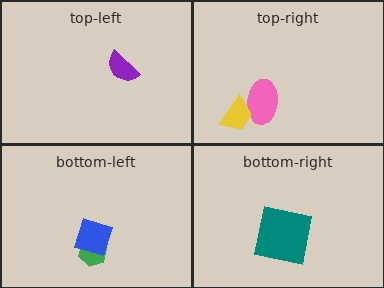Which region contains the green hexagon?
The bottom-left region.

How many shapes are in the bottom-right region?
1.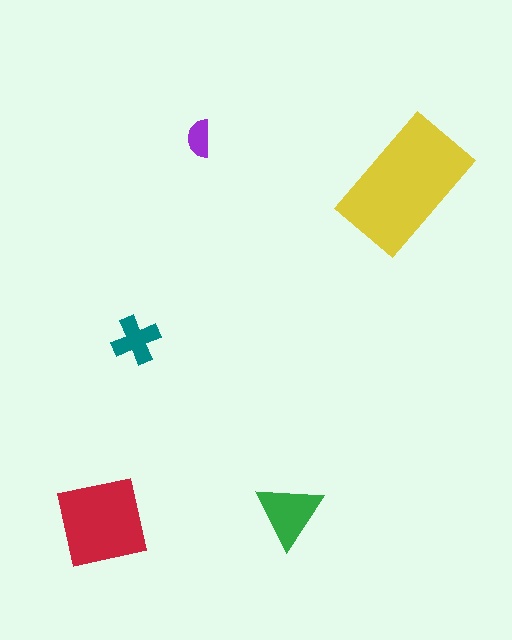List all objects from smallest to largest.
The purple semicircle, the teal cross, the green triangle, the red square, the yellow rectangle.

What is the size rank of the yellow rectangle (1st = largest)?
1st.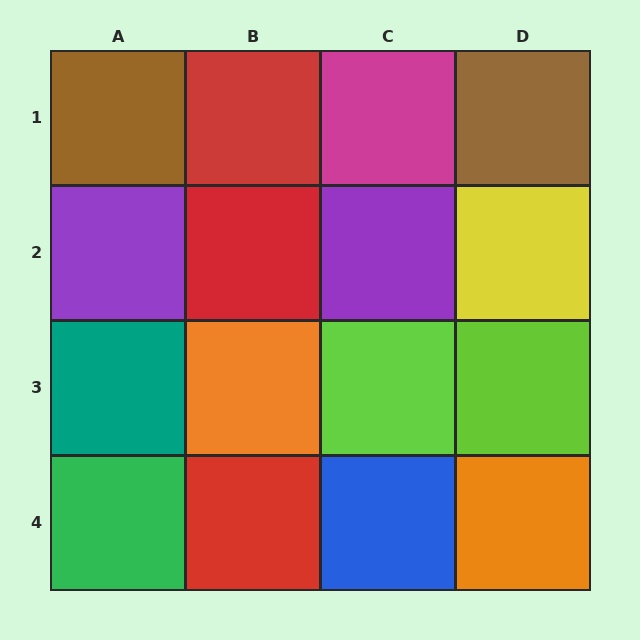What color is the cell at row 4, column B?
Red.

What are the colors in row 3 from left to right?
Teal, orange, lime, lime.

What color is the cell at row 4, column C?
Blue.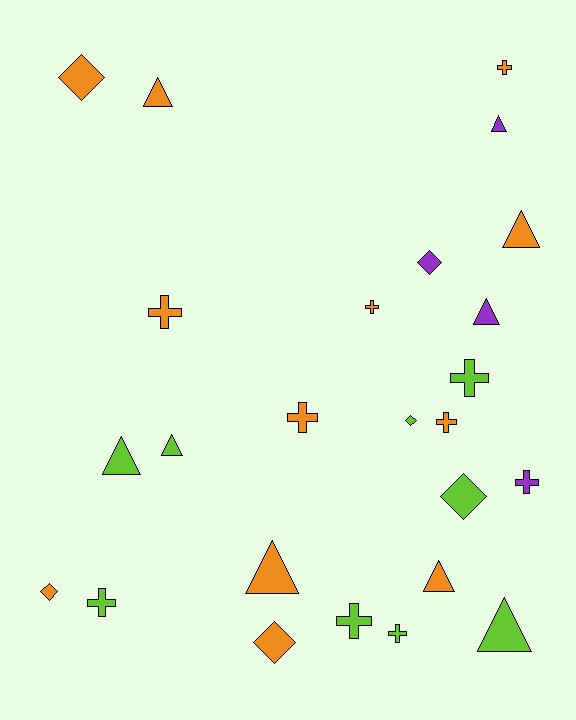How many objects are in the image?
There are 25 objects.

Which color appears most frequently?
Orange, with 12 objects.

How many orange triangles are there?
There are 4 orange triangles.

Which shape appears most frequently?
Cross, with 10 objects.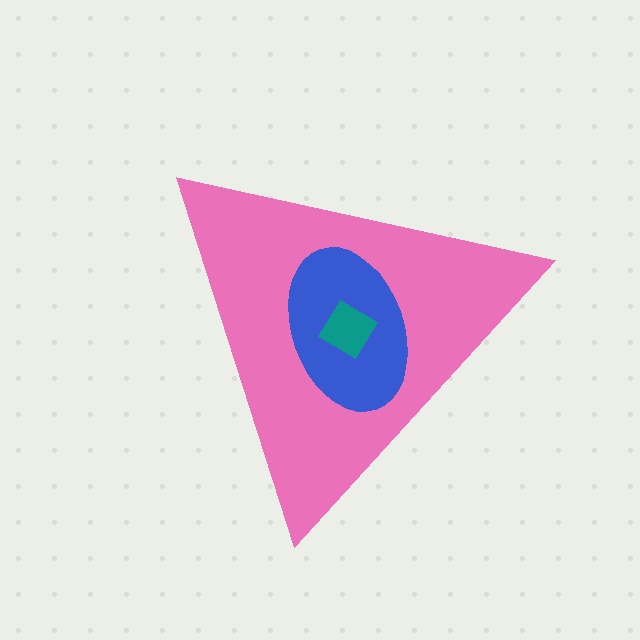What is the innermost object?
The teal diamond.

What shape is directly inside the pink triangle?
The blue ellipse.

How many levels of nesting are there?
3.